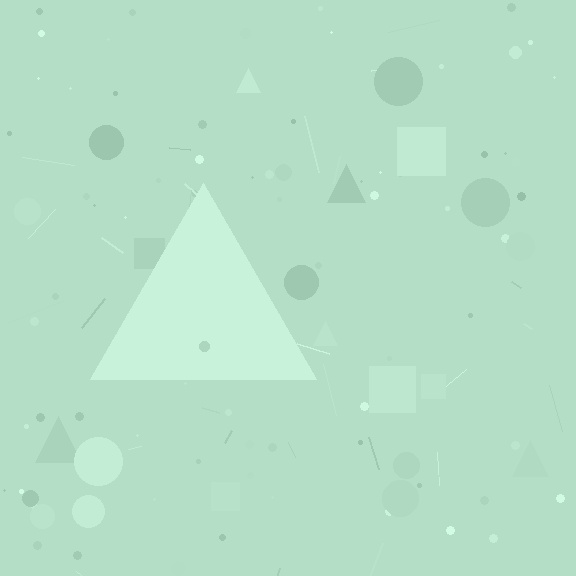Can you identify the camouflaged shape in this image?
The camouflaged shape is a triangle.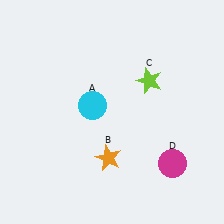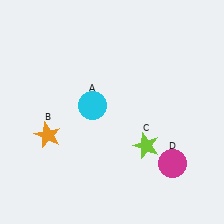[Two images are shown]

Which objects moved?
The objects that moved are: the orange star (B), the lime star (C).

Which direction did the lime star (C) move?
The lime star (C) moved down.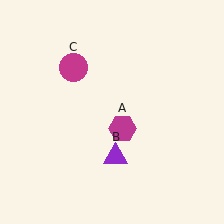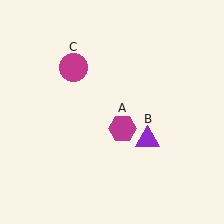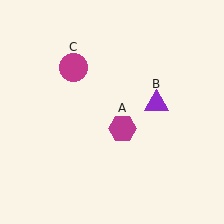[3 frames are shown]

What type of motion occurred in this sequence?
The purple triangle (object B) rotated counterclockwise around the center of the scene.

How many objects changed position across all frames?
1 object changed position: purple triangle (object B).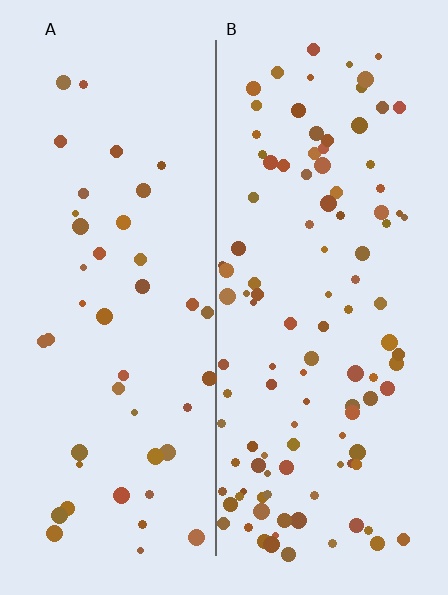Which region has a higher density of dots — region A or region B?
B (the right).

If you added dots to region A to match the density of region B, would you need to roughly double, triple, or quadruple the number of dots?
Approximately double.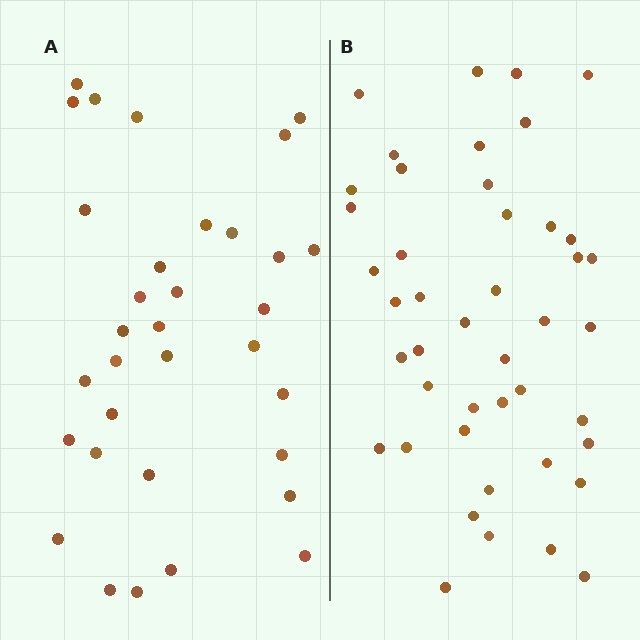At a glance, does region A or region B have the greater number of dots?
Region B (the right region) has more dots.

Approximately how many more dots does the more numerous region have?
Region B has roughly 12 or so more dots than region A.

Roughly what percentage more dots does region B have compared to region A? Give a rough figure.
About 35% more.